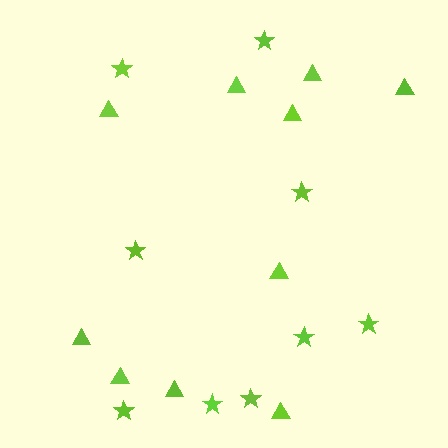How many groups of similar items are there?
There are 2 groups: one group of triangles (10) and one group of stars (9).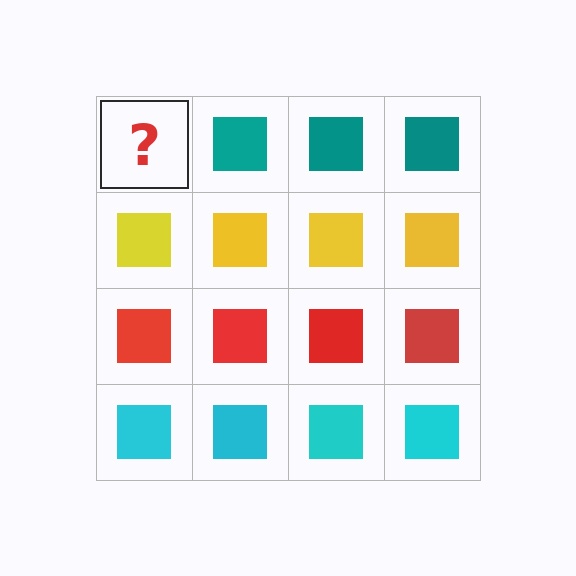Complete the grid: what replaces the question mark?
The question mark should be replaced with a teal square.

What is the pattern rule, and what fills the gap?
The rule is that each row has a consistent color. The gap should be filled with a teal square.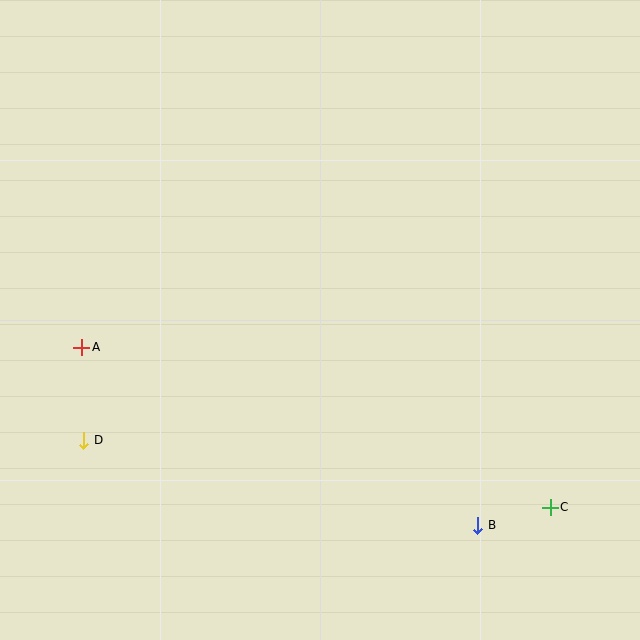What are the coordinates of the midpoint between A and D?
The midpoint between A and D is at (83, 394).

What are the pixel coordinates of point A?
Point A is at (82, 347).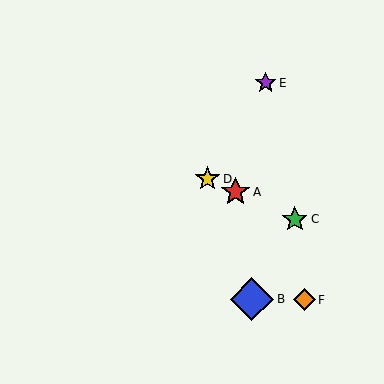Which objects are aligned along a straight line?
Objects A, C, D are aligned along a straight line.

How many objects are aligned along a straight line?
3 objects (A, C, D) are aligned along a straight line.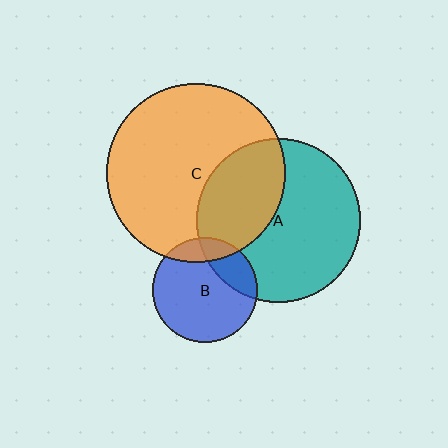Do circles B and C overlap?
Yes.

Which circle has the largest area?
Circle C (orange).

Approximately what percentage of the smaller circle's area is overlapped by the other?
Approximately 15%.